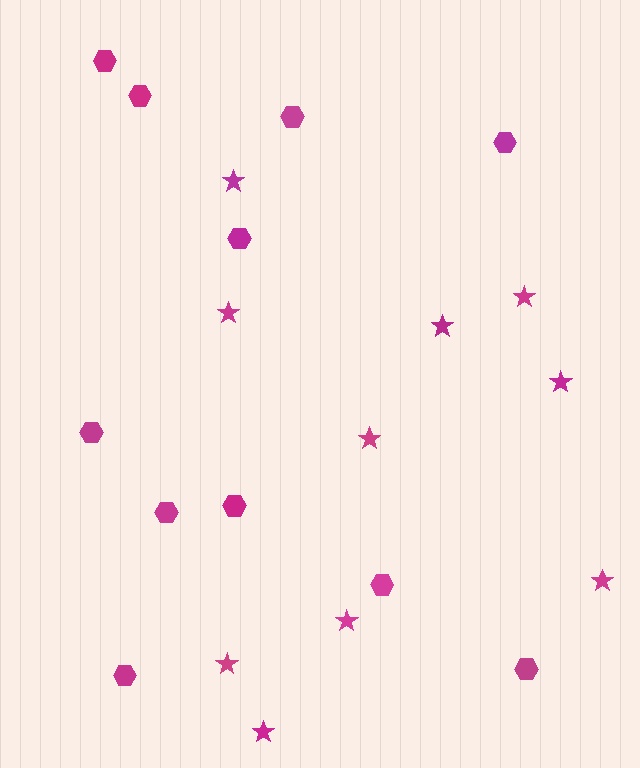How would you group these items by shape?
There are 2 groups: one group of stars (10) and one group of hexagons (11).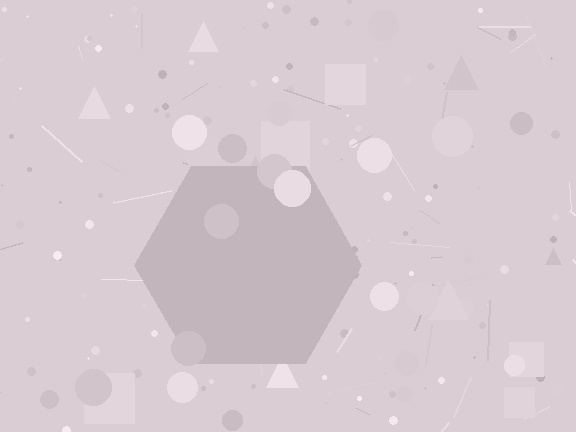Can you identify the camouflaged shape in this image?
The camouflaged shape is a hexagon.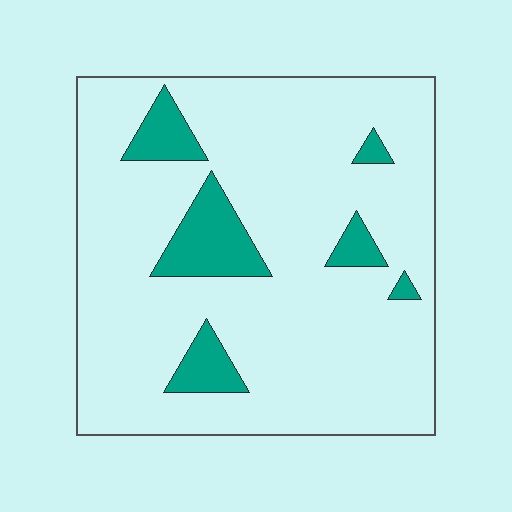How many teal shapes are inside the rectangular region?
6.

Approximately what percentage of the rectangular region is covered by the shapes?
Approximately 15%.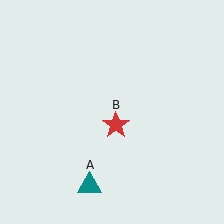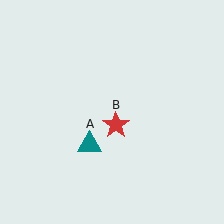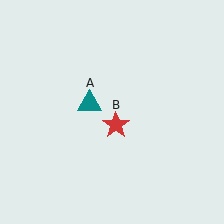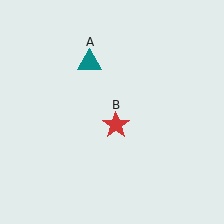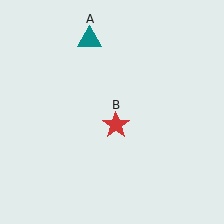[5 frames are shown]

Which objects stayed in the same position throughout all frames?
Red star (object B) remained stationary.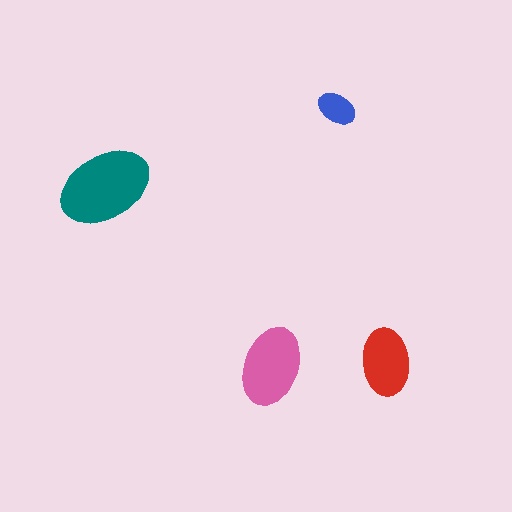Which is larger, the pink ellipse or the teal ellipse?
The teal one.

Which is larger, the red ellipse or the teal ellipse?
The teal one.